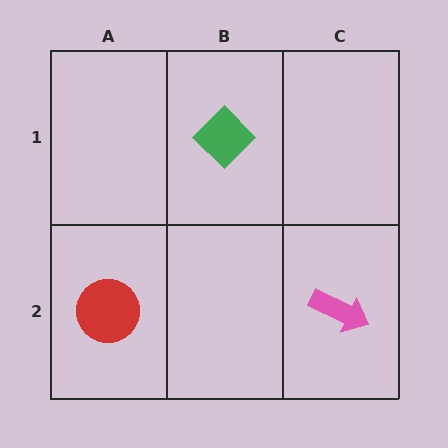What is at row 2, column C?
A pink arrow.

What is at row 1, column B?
A green diamond.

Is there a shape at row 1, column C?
No, that cell is empty.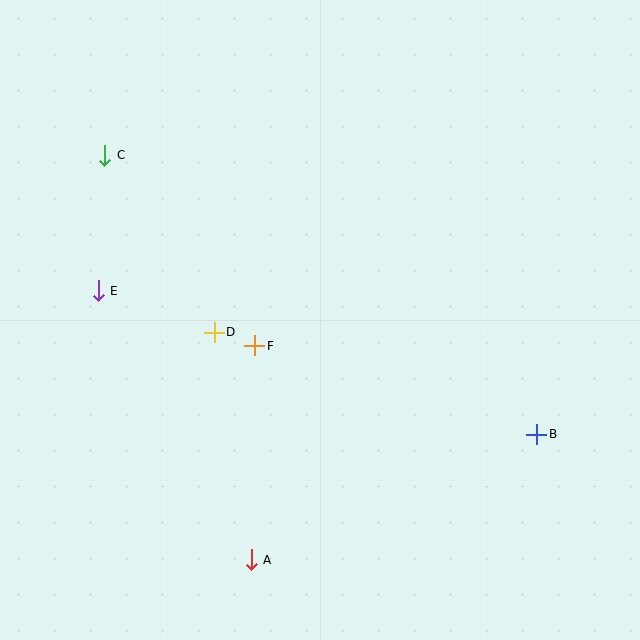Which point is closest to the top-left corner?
Point C is closest to the top-left corner.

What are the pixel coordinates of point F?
Point F is at (255, 346).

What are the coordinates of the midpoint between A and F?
The midpoint between A and F is at (253, 453).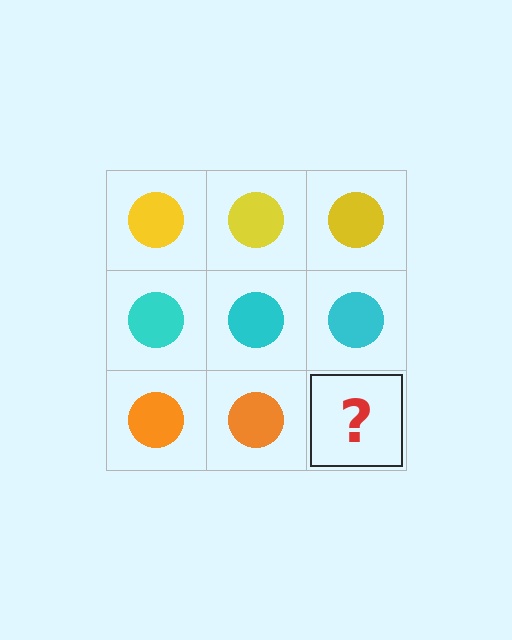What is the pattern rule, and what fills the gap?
The rule is that each row has a consistent color. The gap should be filled with an orange circle.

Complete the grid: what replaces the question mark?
The question mark should be replaced with an orange circle.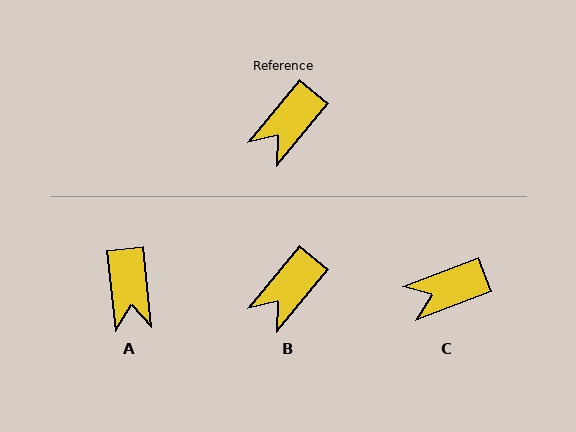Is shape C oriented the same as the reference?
No, it is off by about 29 degrees.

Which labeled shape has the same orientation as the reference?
B.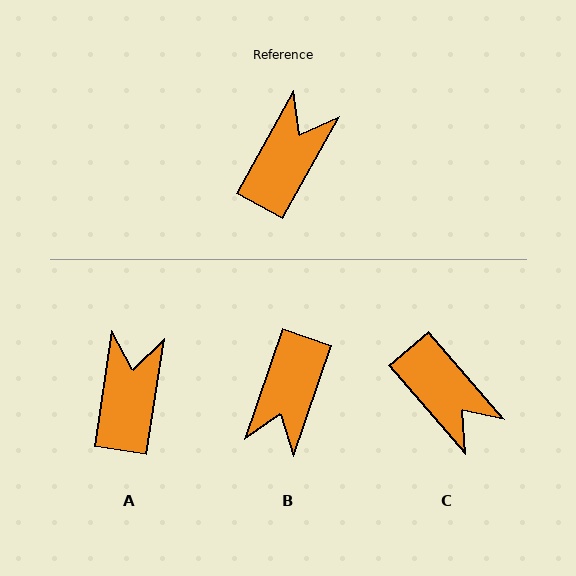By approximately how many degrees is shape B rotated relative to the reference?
Approximately 170 degrees clockwise.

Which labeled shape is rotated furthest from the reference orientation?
B, about 170 degrees away.